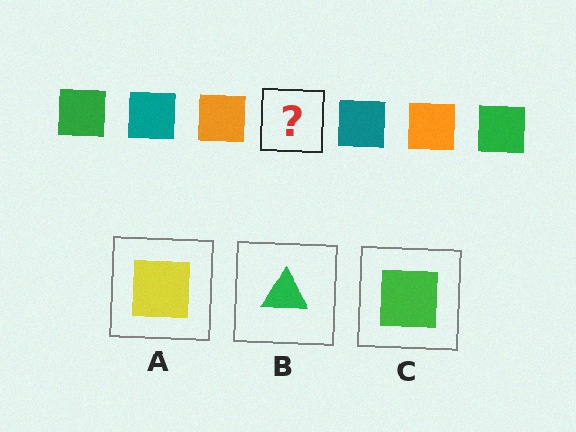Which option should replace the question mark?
Option C.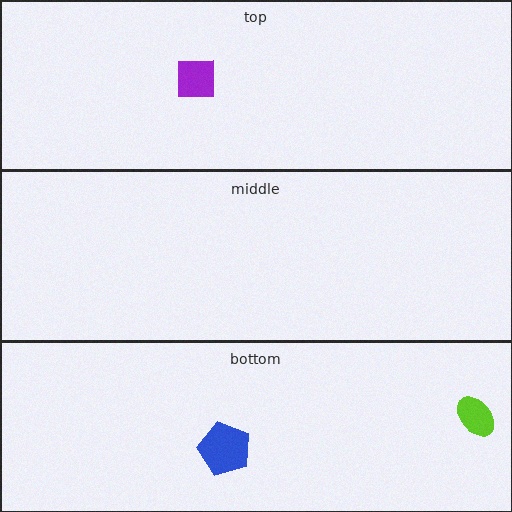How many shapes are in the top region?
1.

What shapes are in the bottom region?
The blue pentagon, the lime ellipse.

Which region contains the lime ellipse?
The bottom region.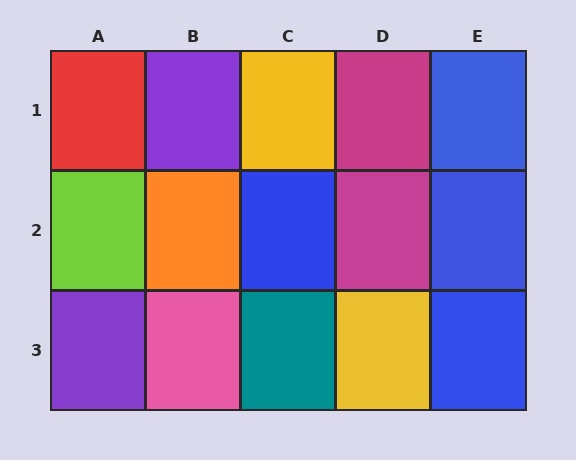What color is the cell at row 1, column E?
Blue.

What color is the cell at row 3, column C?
Teal.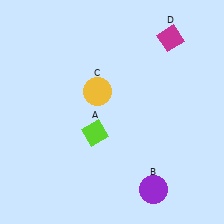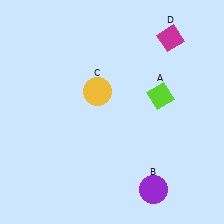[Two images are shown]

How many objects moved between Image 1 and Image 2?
1 object moved between the two images.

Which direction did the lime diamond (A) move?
The lime diamond (A) moved right.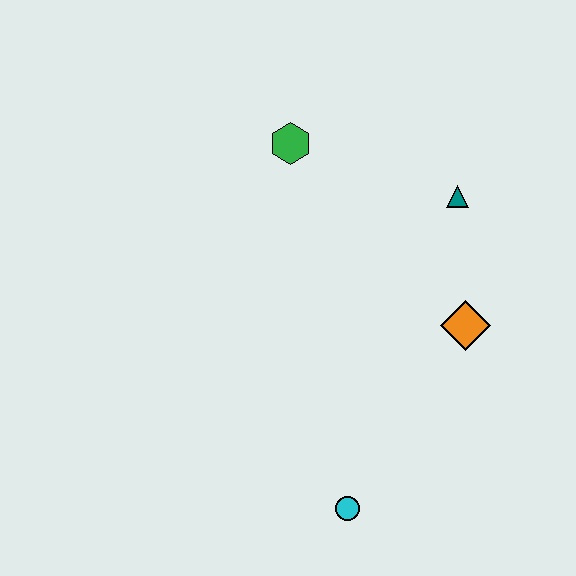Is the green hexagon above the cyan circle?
Yes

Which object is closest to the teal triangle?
The orange diamond is closest to the teal triangle.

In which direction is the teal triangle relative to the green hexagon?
The teal triangle is to the right of the green hexagon.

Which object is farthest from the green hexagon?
The cyan circle is farthest from the green hexagon.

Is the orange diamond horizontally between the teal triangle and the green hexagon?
No